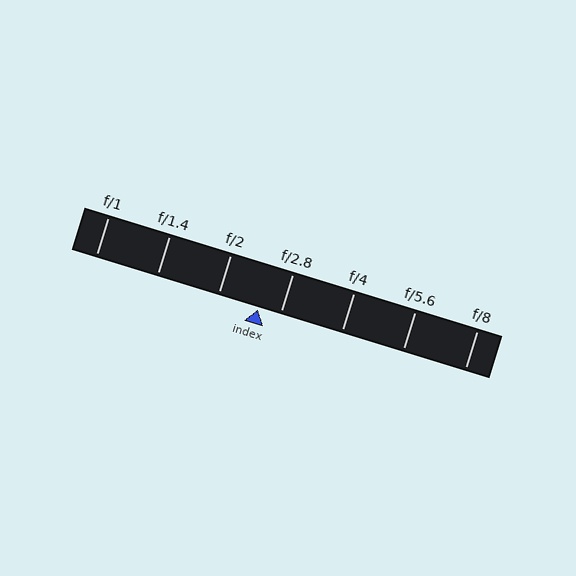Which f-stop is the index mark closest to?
The index mark is closest to f/2.8.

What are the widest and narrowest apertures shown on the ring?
The widest aperture shown is f/1 and the narrowest is f/8.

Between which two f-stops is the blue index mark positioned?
The index mark is between f/2 and f/2.8.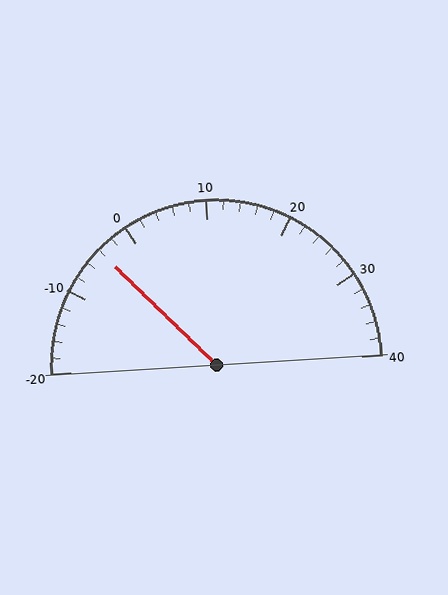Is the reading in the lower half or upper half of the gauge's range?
The reading is in the lower half of the range (-20 to 40).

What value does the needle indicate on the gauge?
The needle indicates approximately -4.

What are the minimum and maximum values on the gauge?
The gauge ranges from -20 to 40.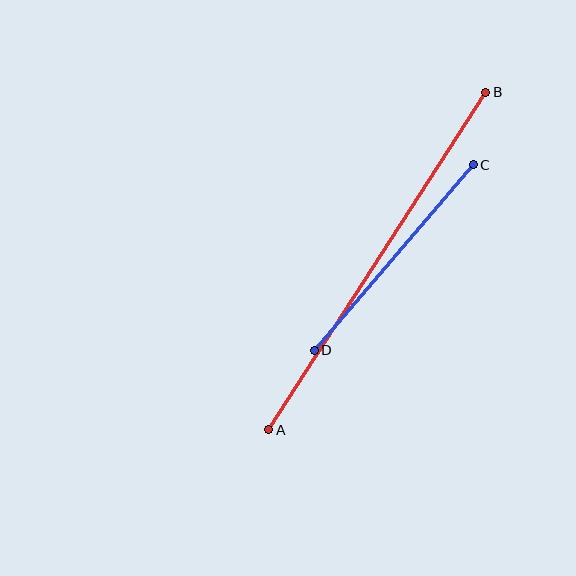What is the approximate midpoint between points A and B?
The midpoint is at approximately (377, 261) pixels.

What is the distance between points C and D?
The distance is approximately 245 pixels.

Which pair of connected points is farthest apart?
Points A and B are farthest apart.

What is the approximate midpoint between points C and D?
The midpoint is at approximately (394, 257) pixels.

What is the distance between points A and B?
The distance is approximately 402 pixels.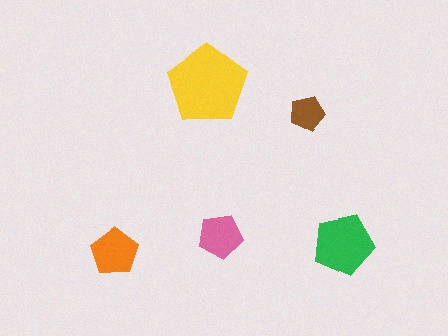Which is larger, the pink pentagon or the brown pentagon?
The pink one.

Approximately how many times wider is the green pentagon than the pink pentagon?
About 1.5 times wider.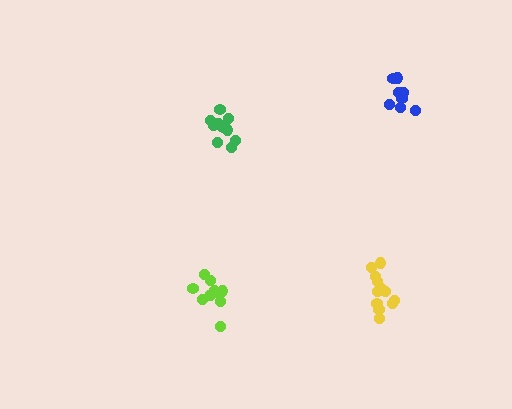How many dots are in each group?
Group 1: 8 dots, Group 2: 12 dots, Group 3: 11 dots, Group 4: 13 dots (44 total).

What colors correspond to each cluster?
The clusters are colored: blue, green, lime, yellow.